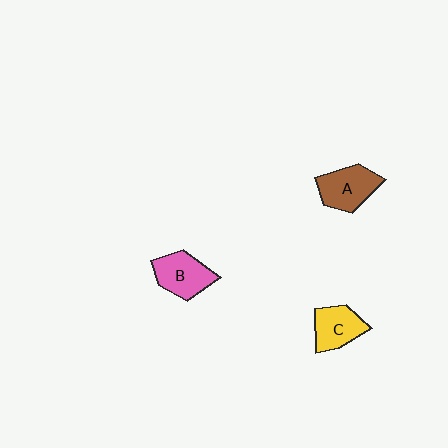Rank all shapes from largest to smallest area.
From largest to smallest: A (brown), B (pink), C (yellow).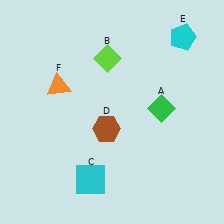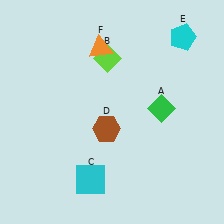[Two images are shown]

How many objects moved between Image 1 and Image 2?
1 object moved between the two images.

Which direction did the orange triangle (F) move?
The orange triangle (F) moved right.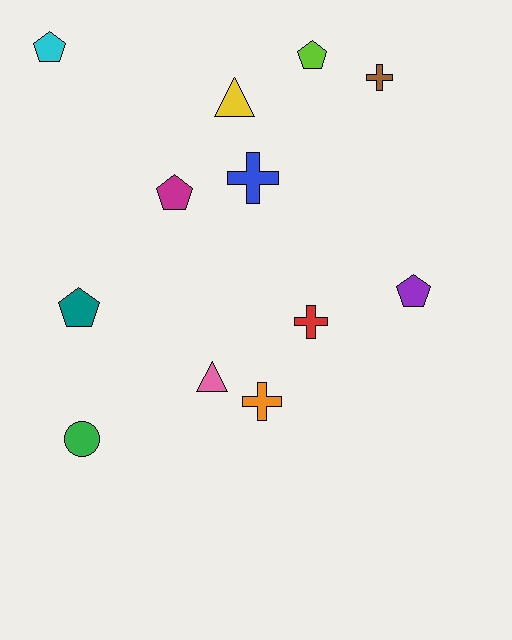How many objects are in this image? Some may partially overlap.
There are 12 objects.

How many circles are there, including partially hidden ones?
There is 1 circle.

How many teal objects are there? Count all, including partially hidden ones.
There is 1 teal object.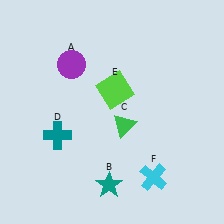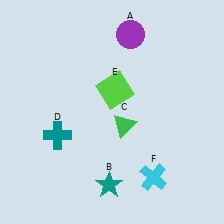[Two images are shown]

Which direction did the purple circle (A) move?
The purple circle (A) moved right.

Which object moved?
The purple circle (A) moved right.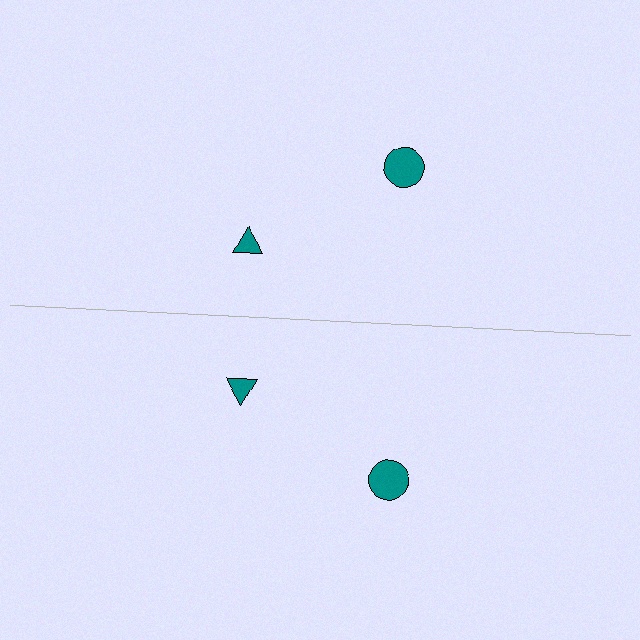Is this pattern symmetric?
Yes, this pattern has bilateral (reflection) symmetry.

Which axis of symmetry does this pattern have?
The pattern has a horizontal axis of symmetry running through the center of the image.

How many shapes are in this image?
There are 4 shapes in this image.